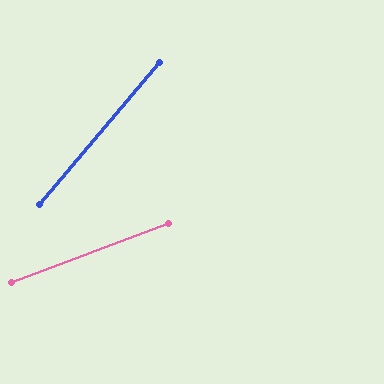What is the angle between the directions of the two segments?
Approximately 29 degrees.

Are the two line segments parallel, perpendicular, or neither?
Neither parallel nor perpendicular — they differ by about 29°.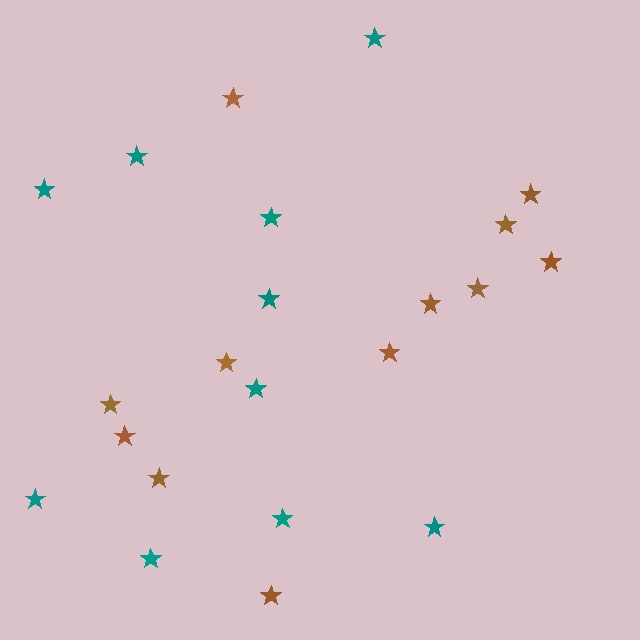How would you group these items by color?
There are 2 groups: one group of brown stars (12) and one group of teal stars (10).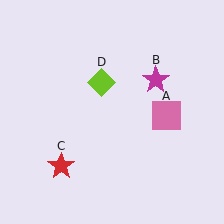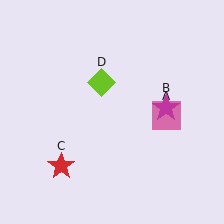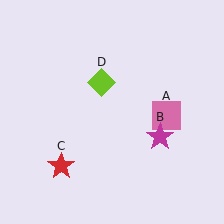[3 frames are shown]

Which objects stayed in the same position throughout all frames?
Pink square (object A) and red star (object C) and lime diamond (object D) remained stationary.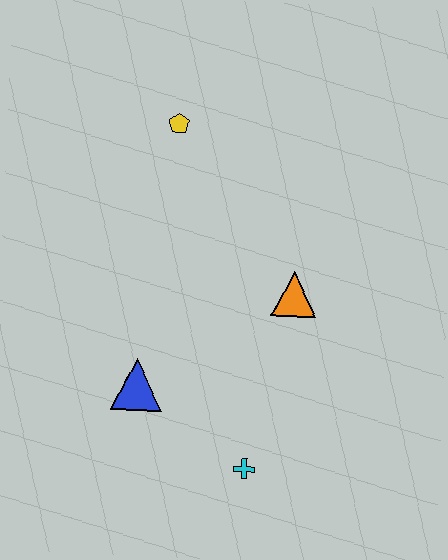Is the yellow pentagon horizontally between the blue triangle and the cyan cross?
Yes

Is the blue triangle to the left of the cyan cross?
Yes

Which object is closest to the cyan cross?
The blue triangle is closest to the cyan cross.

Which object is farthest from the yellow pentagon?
The cyan cross is farthest from the yellow pentagon.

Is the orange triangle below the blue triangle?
No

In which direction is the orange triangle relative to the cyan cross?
The orange triangle is above the cyan cross.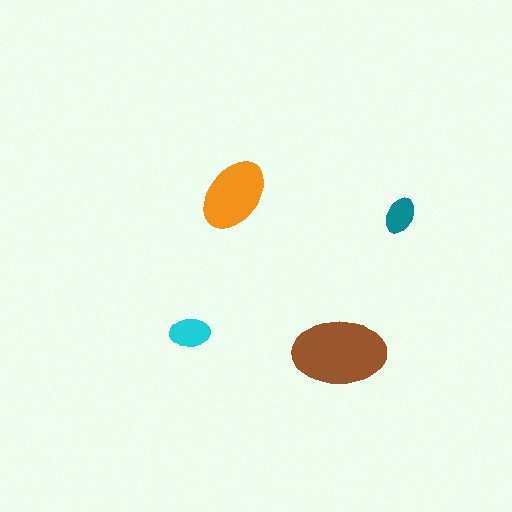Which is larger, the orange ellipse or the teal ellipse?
The orange one.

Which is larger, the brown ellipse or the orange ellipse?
The brown one.